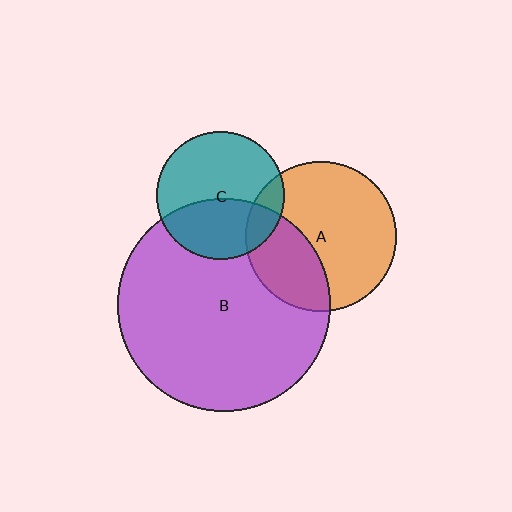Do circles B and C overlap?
Yes.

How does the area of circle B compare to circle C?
Approximately 2.7 times.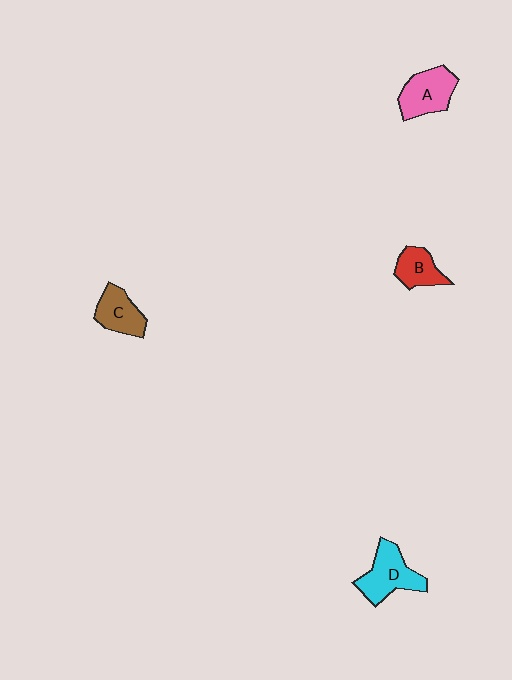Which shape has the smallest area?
Shape B (red).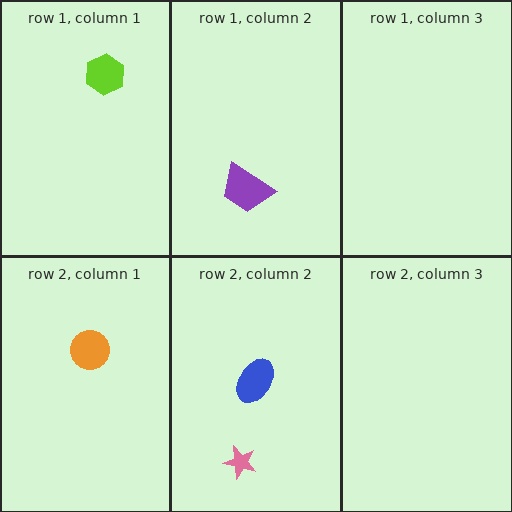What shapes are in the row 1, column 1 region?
The lime hexagon.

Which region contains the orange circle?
The row 2, column 1 region.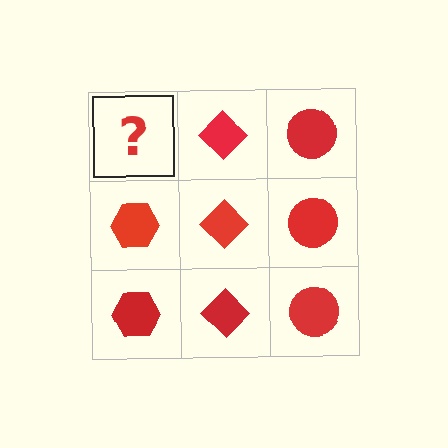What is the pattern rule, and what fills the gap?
The rule is that each column has a consistent shape. The gap should be filled with a red hexagon.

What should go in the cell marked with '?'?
The missing cell should contain a red hexagon.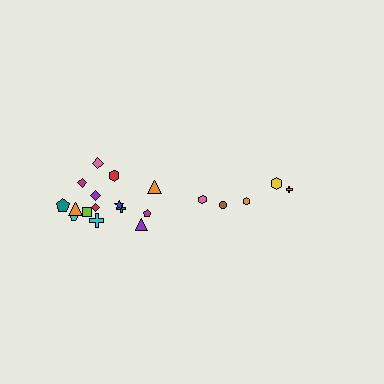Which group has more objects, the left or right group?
The left group.